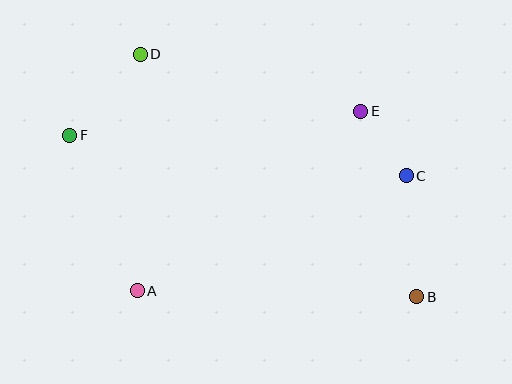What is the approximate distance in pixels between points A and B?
The distance between A and B is approximately 279 pixels.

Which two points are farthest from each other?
Points B and F are farthest from each other.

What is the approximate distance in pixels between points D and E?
The distance between D and E is approximately 228 pixels.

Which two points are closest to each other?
Points C and E are closest to each other.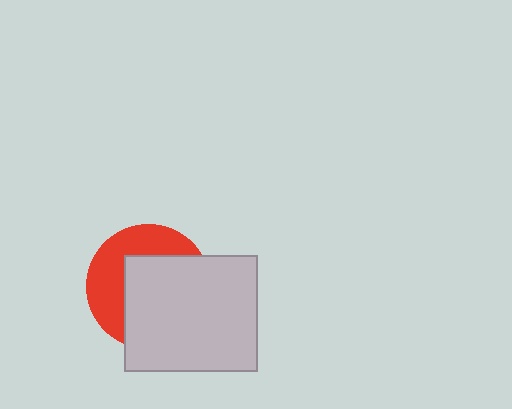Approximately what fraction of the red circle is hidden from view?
Roughly 59% of the red circle is hidden behind the light gray rectangle.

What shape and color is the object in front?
The object in front is a light gray rectangle.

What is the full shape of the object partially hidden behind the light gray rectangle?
The partially hidden object is a red circle.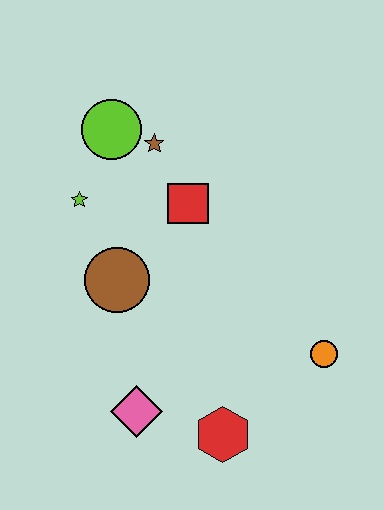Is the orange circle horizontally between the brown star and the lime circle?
No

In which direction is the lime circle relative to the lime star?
The lime circle is above the lime star.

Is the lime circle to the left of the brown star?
Yes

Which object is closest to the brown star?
The lime circle is closest to the brown star.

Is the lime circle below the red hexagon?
No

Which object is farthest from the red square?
The red hexagon is farthest from the red square.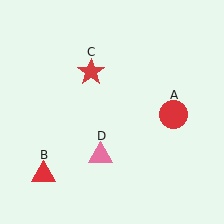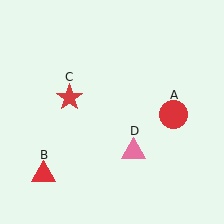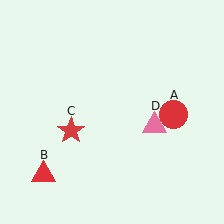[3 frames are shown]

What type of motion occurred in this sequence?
The red star (object C), pink triangle (object D) rotated counterclockwise around the center of the scene.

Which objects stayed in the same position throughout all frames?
Red circle (object A) and red triangle (object B) remained stationary.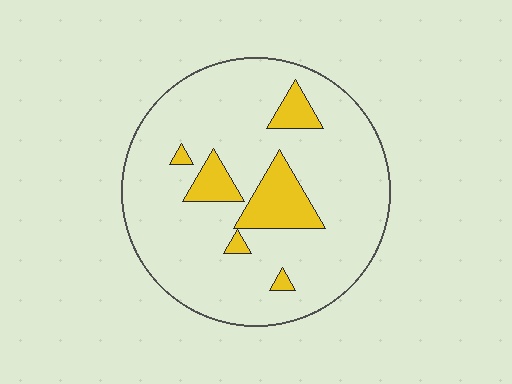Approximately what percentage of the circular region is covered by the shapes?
Approximately 15%.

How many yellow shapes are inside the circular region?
6.